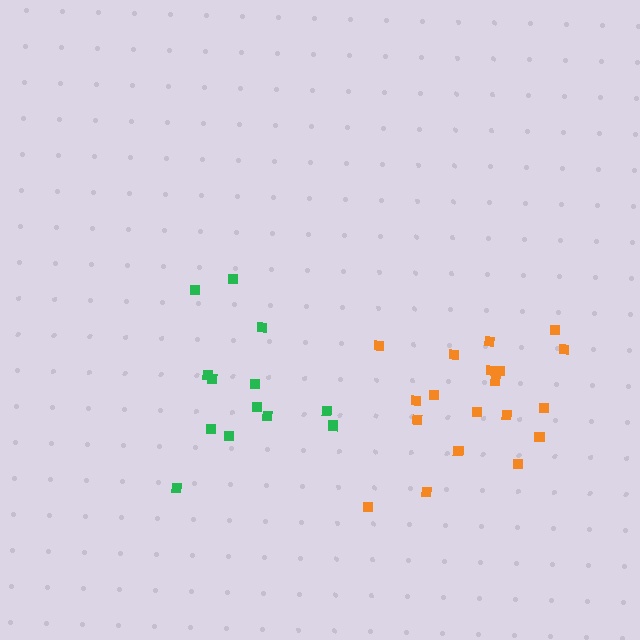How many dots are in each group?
Group 1: 14 dots, Group 2: 20 dots (34 total).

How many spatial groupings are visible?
There are 2 spatial groupings.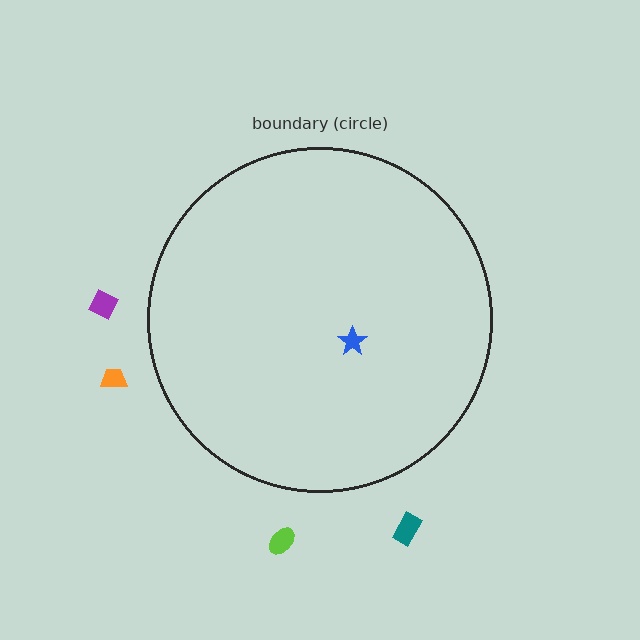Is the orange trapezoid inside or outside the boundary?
Outside.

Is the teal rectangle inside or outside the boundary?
Outside.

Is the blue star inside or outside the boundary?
Inside.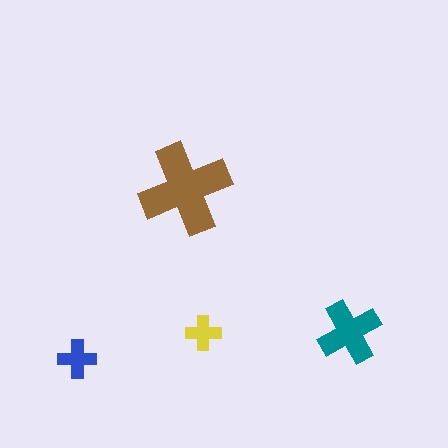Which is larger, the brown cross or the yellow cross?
The brown one.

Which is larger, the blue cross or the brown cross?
The brown one.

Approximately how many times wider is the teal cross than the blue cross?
About 1.5 times wider.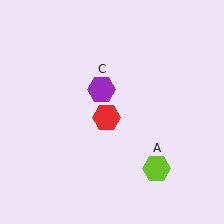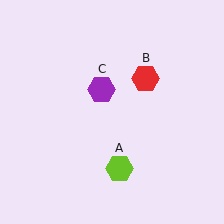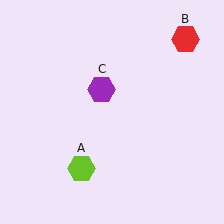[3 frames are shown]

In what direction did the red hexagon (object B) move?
The red hexagon (object B) moved up and to the right.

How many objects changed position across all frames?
2 objects changed position: lime hexagon (object A), red hexagon (object B).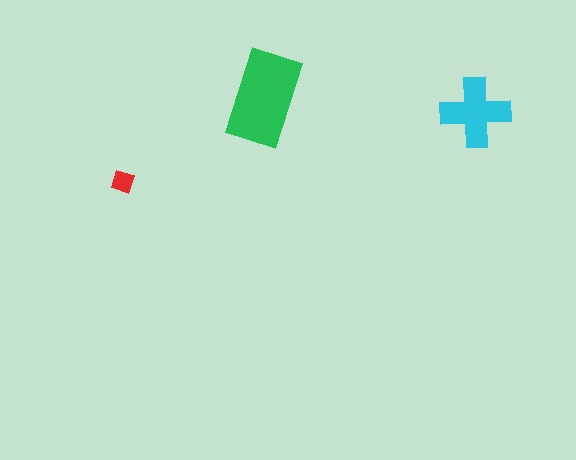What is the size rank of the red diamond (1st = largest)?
3rd.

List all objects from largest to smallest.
The green rectangle, the cyan cross, the red diamond.